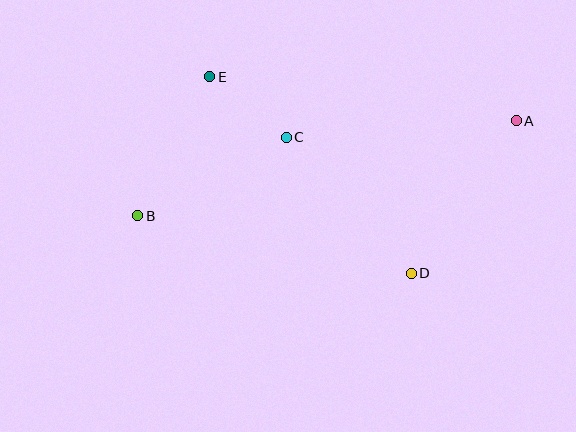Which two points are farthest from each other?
Points A and B are farthest from each other.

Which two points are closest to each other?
Points C and E are closest to each other.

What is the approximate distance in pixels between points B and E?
The distance between B and E is approximately 157 pixels.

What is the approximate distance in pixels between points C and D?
The distance between C and D is approximately 185 pixels.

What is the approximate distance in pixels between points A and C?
The distance between A and C is approximately 230 pixels.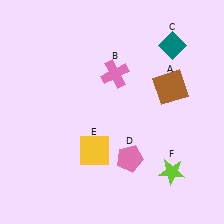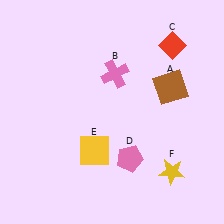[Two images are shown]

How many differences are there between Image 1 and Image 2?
There are 2 differences between the two images.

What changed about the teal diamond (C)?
In Image 1, C is teal. In Image 2, it changed to red.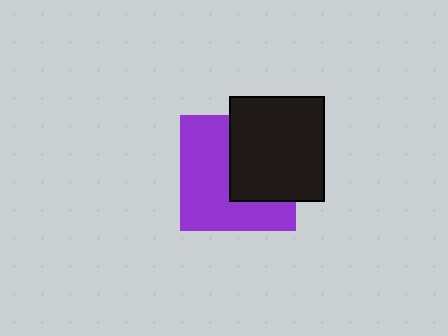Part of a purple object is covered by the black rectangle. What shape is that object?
It is a square.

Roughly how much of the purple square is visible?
About half of it is visible (roughly 58%).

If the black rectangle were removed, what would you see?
You would see the complete purple square.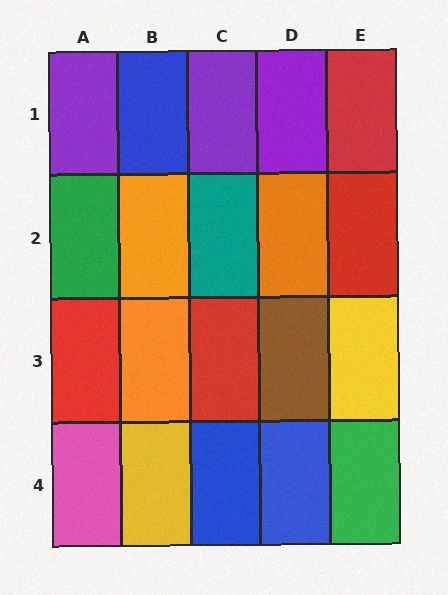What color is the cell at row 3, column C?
Red.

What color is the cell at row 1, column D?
Purple.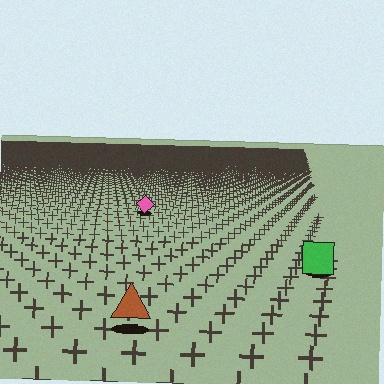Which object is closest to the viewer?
The brown triangle is closest. The texture marks near it are larger and more spread out.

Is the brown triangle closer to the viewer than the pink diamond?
Yes. The brown triangle is closer — you can tell from the texture gradient: the ground texture is coarser near it.